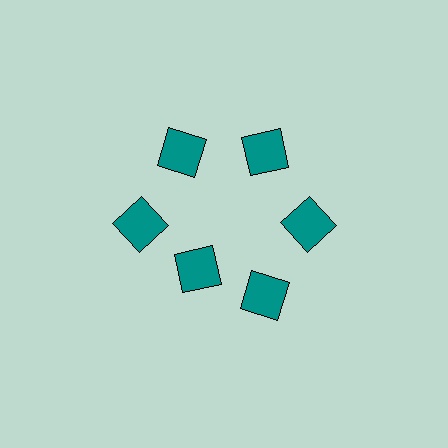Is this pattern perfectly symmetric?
No. The 6 teal squares are arranged in a ring, but one element near the 7 o'clock position is pulled inward toward the center, breaking the 6-fold rotational symmetry.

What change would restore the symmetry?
The symmetry would be restored by moving it outward, back onto the ring so that all 6 squares sit at equal angles and equal distance from the center.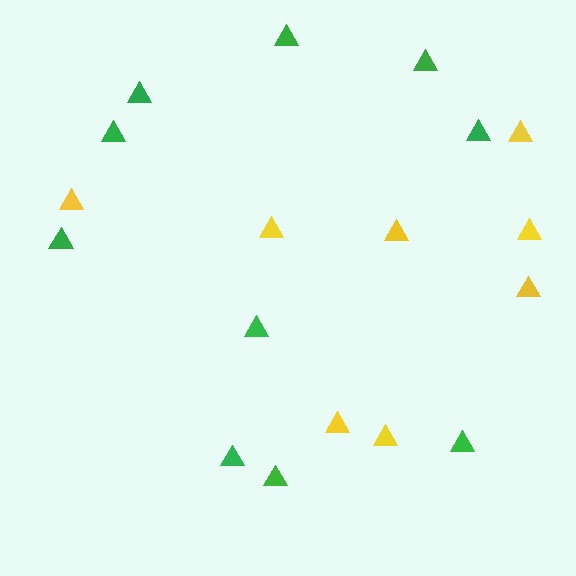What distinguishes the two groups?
There are 2 groups: one group of green triangles (10) and one group of yellow triangles (8).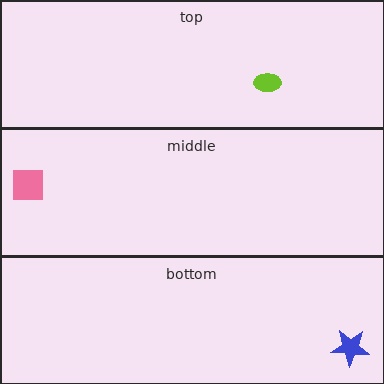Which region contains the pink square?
The middle region.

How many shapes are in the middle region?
1.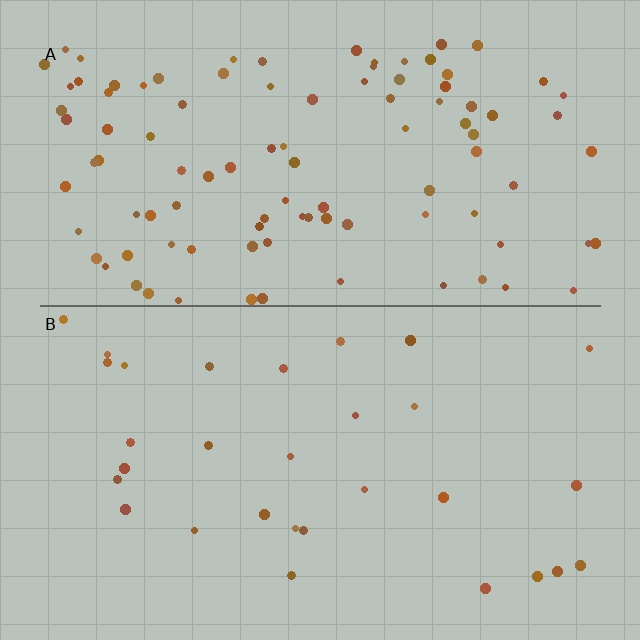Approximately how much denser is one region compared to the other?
Approximately 3.3× — region A over region B.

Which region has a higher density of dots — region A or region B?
A (the top).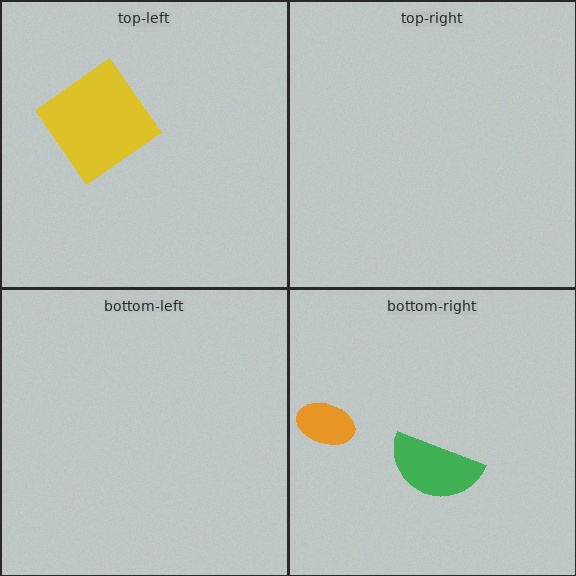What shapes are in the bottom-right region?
The green semicircle, the orange ellipse.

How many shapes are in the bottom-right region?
2.